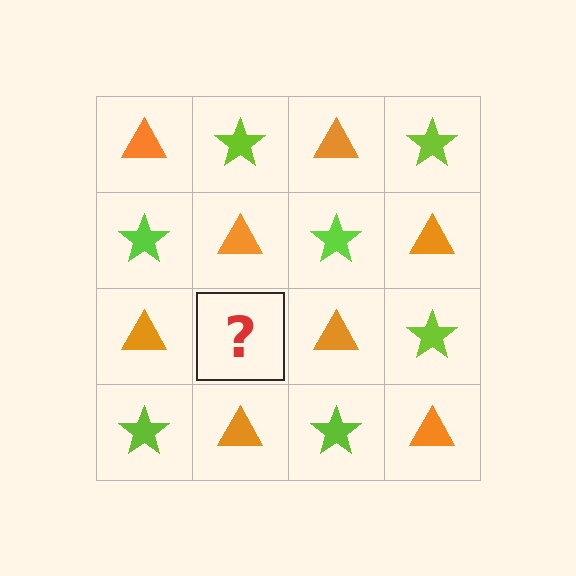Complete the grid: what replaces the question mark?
The question mark should be replaced with a lime star.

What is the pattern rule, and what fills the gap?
The rule is that it alternates orange triangle and lime star in a checkerboard pattern. The gap should be filled with a lime star.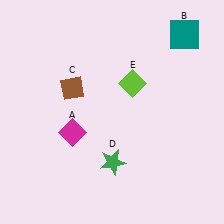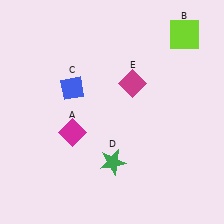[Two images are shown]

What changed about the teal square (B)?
In Image 1, B is teal. In Image 2, it changed to lime.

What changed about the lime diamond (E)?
In Image 1, E is lime. In Image 2, it changed to magenta.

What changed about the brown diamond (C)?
In Image 1, C is brown. In Image 2, it changed to blue.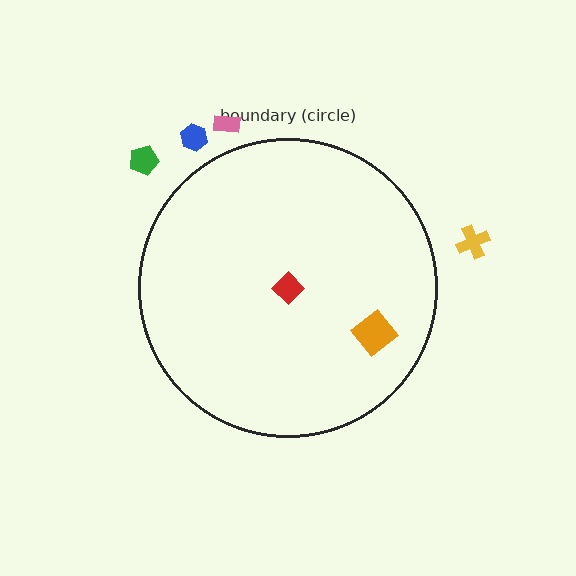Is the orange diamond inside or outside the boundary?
Inside.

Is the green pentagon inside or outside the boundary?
Outside.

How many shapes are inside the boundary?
2 inside, 4 outside.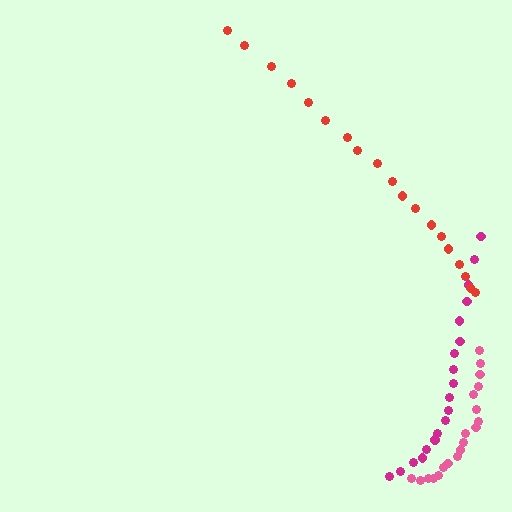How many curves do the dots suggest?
There are 3 distinct paths.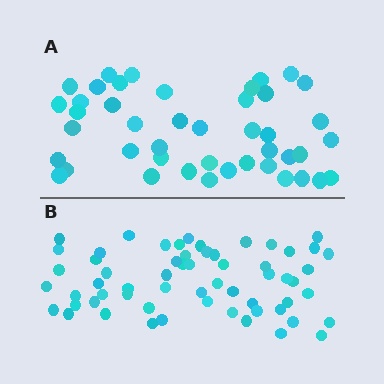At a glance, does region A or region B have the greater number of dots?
Region B (the bottom region) has more dots.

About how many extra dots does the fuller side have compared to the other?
Region B has approximately 15 more dots than region A.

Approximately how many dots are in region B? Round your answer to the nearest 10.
About 60 dots.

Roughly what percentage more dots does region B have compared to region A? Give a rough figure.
About 35% more.